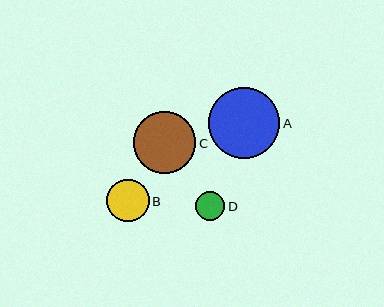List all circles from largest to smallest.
From largest to smallest: A, C, B, D.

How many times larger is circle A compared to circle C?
Circle A is approximately 1.2 times the size of circle C.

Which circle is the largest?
Circle A is the largest with a size of approximately 71 pixels.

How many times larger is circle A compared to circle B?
Circle A is approximately 1.7 times the size of circle B.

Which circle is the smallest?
Circle D is the smallest with a size of approximately 29 pixels.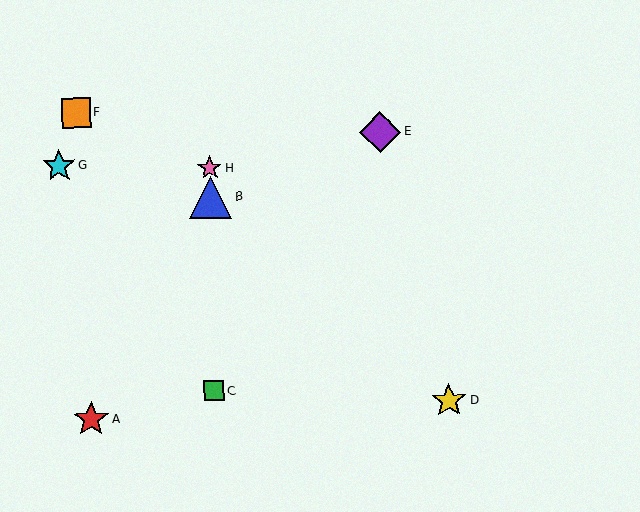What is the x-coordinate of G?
Object G is at x≈59.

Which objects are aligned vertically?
Objects B, C, H are aligned vertically.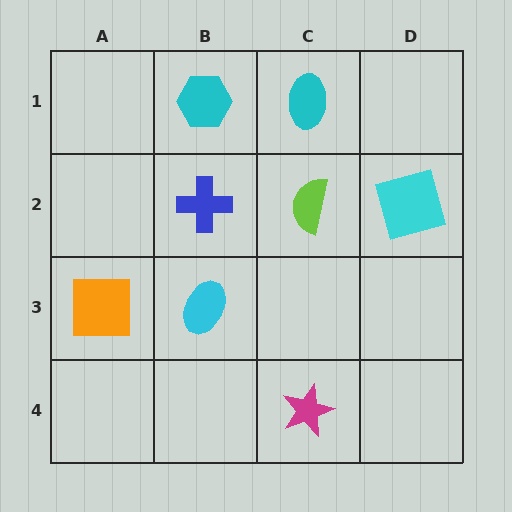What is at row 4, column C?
A magenta star.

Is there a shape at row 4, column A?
No, that cell is empty.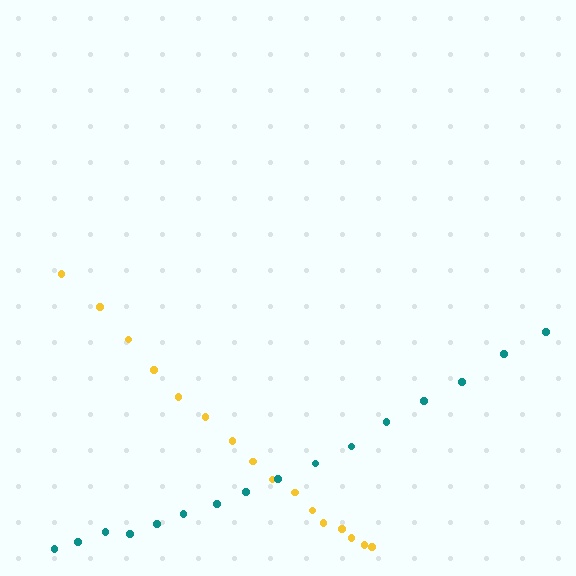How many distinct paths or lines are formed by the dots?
There are 2 distinct paths.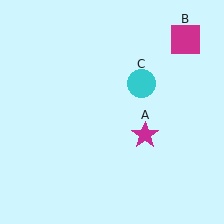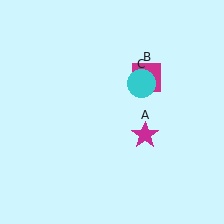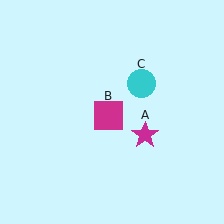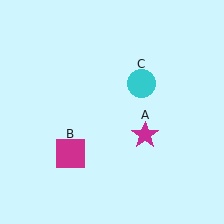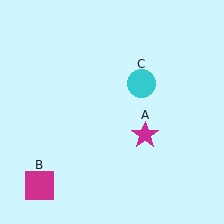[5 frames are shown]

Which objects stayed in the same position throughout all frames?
Magenta star (object A) and cyan circle (object C) remained stationary.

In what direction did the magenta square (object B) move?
The magenta square (object B) moved down and to the left.